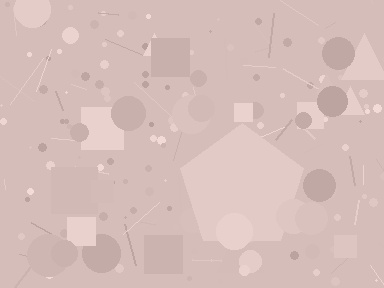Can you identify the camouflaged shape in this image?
The camouflaged shape is a pentagon.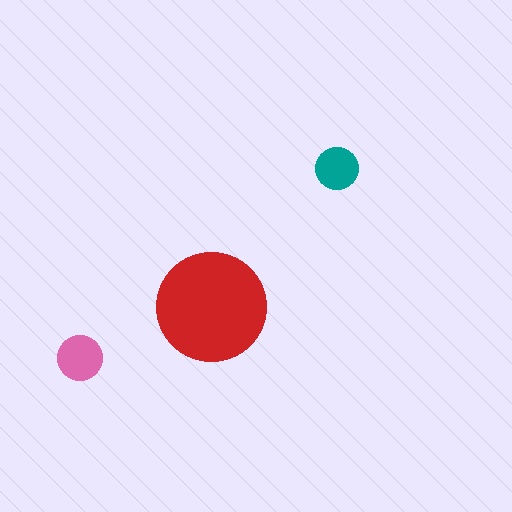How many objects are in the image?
There are 3 objects in the image.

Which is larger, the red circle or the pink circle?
The red one.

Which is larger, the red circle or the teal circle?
The red one.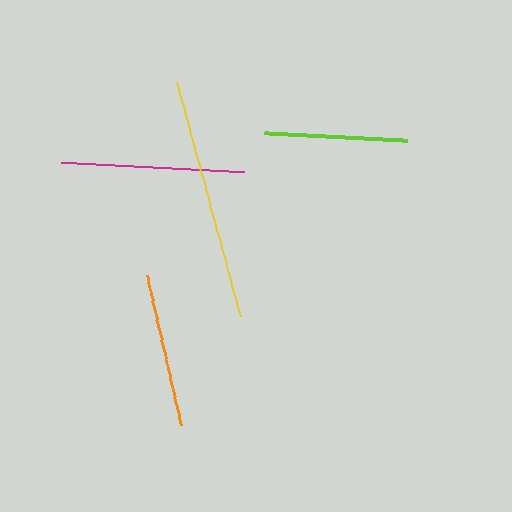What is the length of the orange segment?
The orange segment is approximately 154 pixels long.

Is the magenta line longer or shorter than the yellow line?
The yellow line is longer than the magenta line.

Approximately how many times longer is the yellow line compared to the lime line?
The yellow line is approximately 1.7 times the length of the lime line.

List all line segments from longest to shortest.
From longest to shortest: yellow, magenta, orange, lime.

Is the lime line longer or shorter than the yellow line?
The yellow line is longer than the lime line.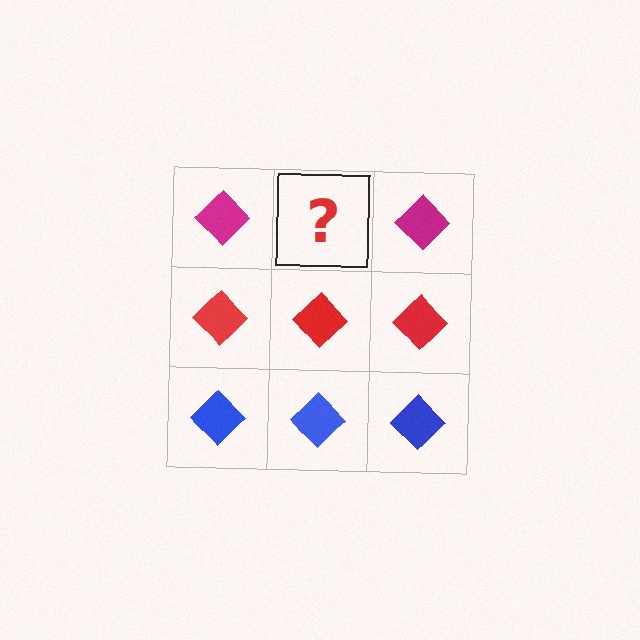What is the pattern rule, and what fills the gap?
The rule is that each row has a consistent color. The gap should be filled with a magenta diamond.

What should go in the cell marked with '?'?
The missing cell should contain a magenta diamond.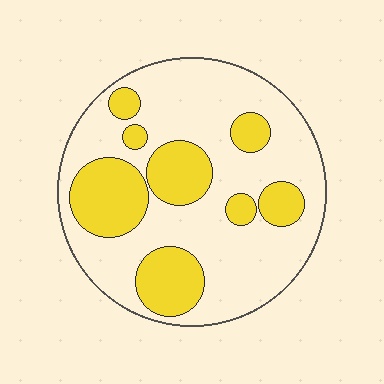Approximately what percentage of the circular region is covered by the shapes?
Approximately 30%.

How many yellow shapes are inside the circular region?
8.